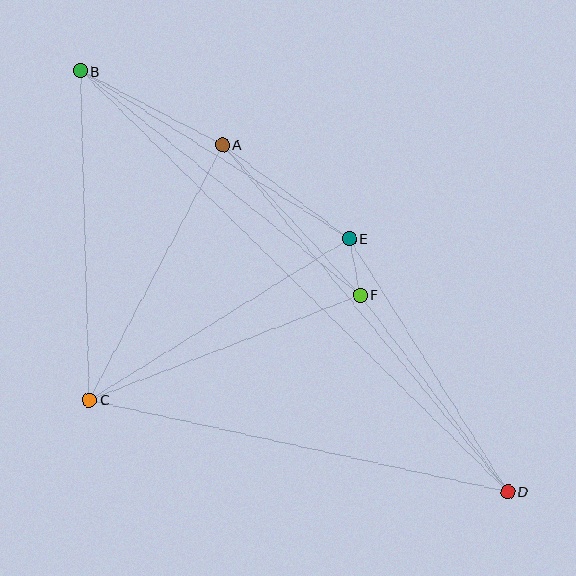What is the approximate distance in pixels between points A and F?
The distance between A and F is approximately 204 pixels.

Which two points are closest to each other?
Points E and F are closest to each other.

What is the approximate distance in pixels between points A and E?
The distance between A and E is approximately 157 pixels.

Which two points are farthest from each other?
Points B and D are farthest from each other.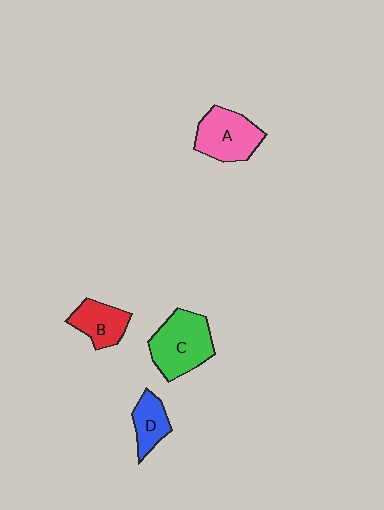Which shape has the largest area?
Shape C (green).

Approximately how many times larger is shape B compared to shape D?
Approximately 1.2 times.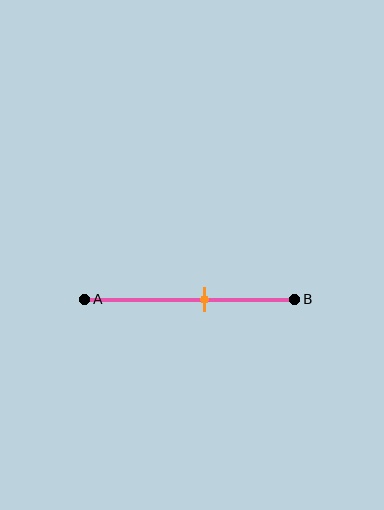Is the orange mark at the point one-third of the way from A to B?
No, the mark is at about 55% from A, not at the 33% one-third point.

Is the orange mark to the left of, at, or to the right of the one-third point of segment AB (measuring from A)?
The orange mark is to the right of the one-third point of segment AB.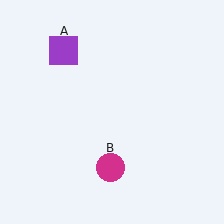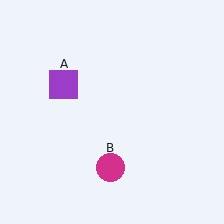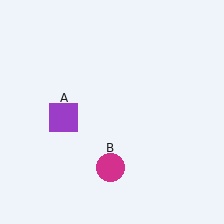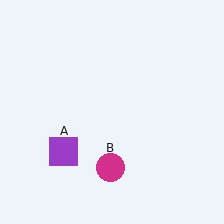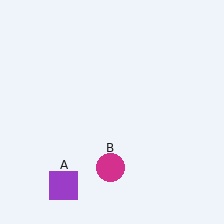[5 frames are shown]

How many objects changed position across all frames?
1 object changed position: purple square (object A).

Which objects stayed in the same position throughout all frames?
Magenta circle (object B) remained stationary.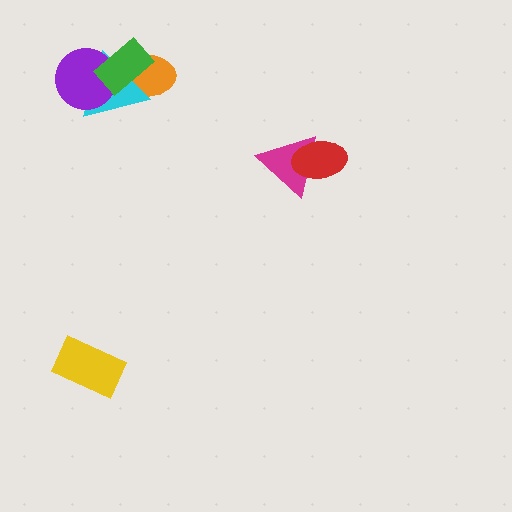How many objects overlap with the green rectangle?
3 objects overlap with the green rectangle.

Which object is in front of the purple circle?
The green rectangle is in front of the purple circle.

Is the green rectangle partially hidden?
No, no other shape covers it.